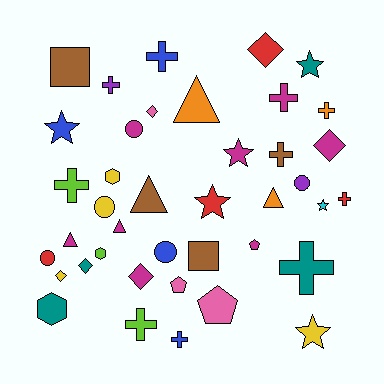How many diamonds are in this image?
There are 6 diamonds.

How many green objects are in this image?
There are no green objects.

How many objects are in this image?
There are 40 objects.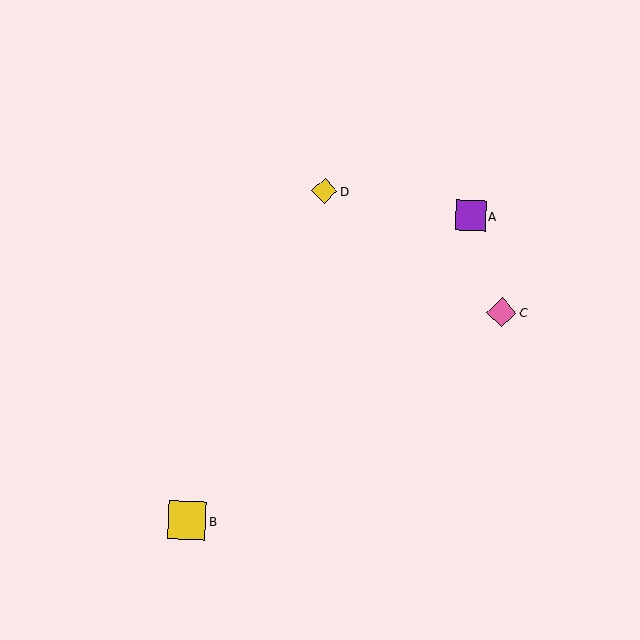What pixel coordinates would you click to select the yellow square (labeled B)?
Click at (187, 520) to select the yellow square B.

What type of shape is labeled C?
Shape C is a pink diamond.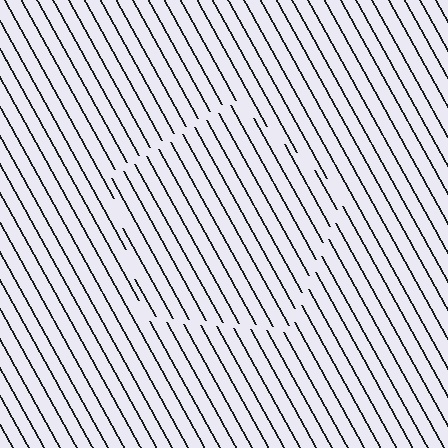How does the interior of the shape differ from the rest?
The interior of the shape contains the same grating, shifted by half a period — the contour is defined by the phase discontinuity where line-ends from the inner and outer gratings abut.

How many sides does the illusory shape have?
5 sides — the line-ends trace a pentagon.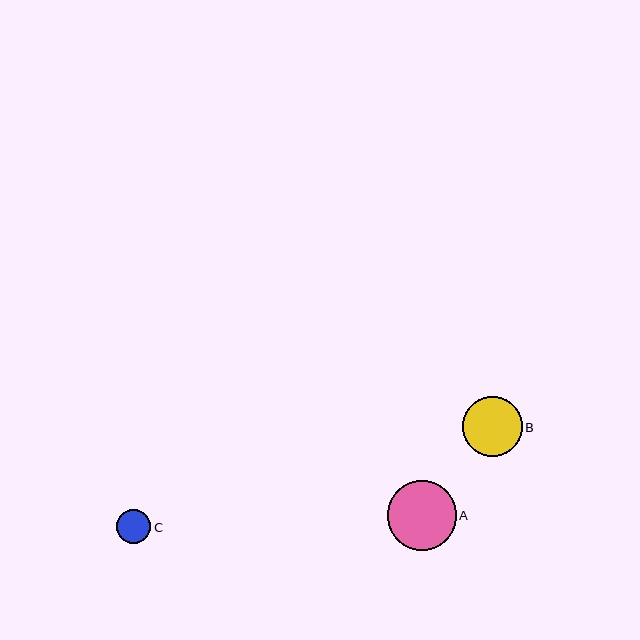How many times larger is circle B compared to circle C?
Circle B is approximately 1.7 times the size of circle C.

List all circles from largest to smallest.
From largest to smallest: A, B, C.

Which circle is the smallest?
Circle C is the smallest with a size of approximately 34 pixels.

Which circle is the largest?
Circle A is the largest with a size of approximately 69 pixels.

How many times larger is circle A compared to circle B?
Circle A is approximately 1.2 times the size of circle B.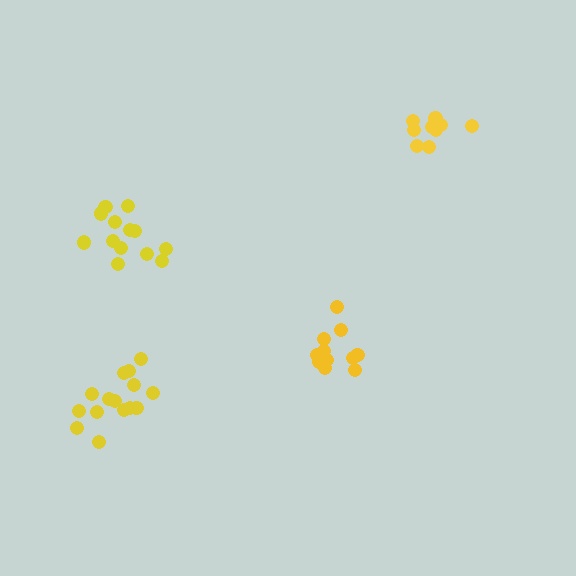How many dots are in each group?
Group 1: 12 dots, Group 2: 9 dots, Group 3: 13 dots, Group 4: 15 dots (49 total).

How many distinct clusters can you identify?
There are 4 distinct clusters.